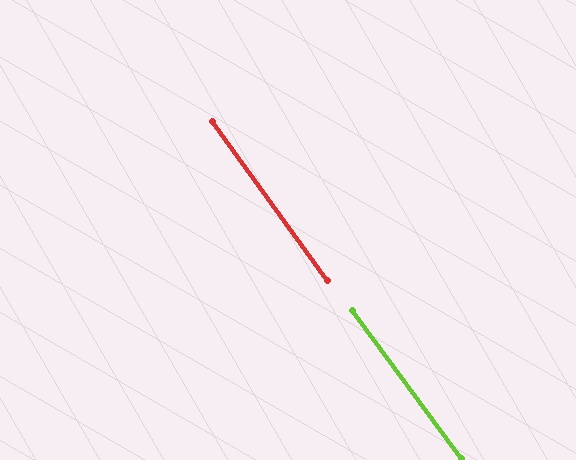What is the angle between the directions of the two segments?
Approximately 1 degree.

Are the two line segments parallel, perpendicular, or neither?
Parallel — their directions differ by only 0.7°.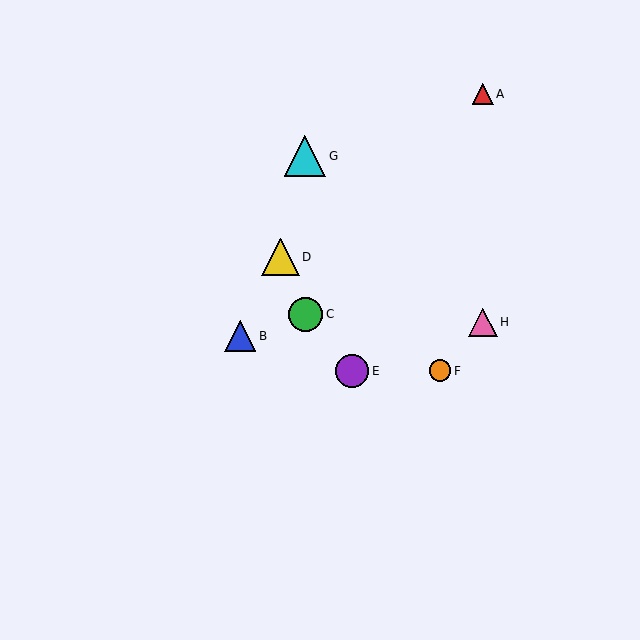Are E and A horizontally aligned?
No, E is at y≈371 and A is at y≈94.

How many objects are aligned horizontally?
2 objects (E, F) are aligned horizontally.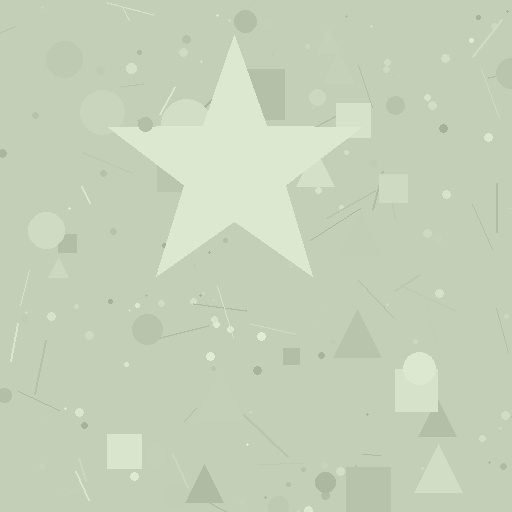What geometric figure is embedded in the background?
A star is embedded in the background.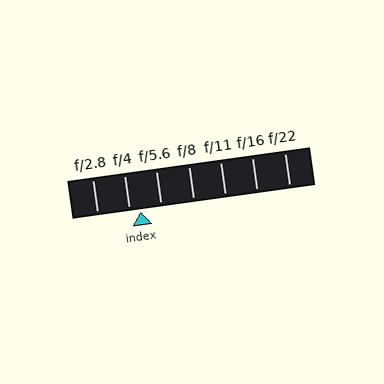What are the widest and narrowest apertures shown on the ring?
The widest aperture shown is f/2.8 and the narrowest is f/22.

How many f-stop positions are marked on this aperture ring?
There are 7 f-stop positions marked.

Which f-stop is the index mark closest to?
The index mark is closest to f/4.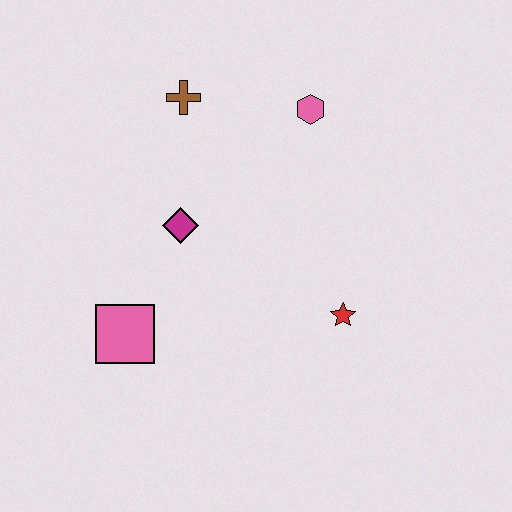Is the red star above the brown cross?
No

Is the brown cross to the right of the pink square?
Yes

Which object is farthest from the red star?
The brown cross is farthest from the red star.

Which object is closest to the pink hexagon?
The brown cross is closest to the pink hexagon.